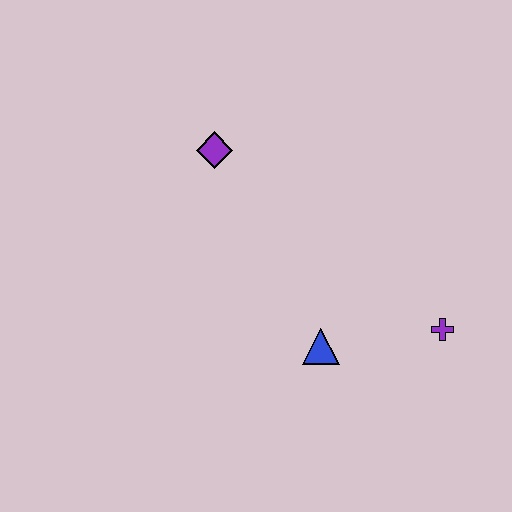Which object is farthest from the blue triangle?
The purple diamond is farthest from the blue triangle.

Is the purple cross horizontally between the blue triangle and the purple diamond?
No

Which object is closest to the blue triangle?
The purple cross is closest to the blue triangle.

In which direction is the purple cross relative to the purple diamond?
The purple cross is to the right of the purple diamond.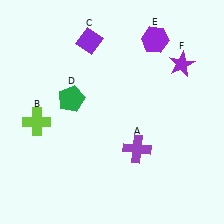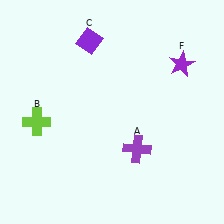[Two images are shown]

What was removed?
The purple hexagon (E), the green pentagon (D) were removed in Image 2.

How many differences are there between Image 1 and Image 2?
There are 2 differences between the two images.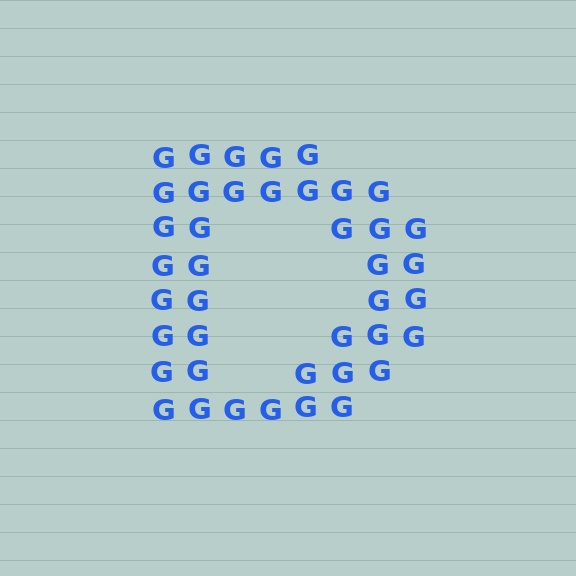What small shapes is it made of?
It is made of small letter G's.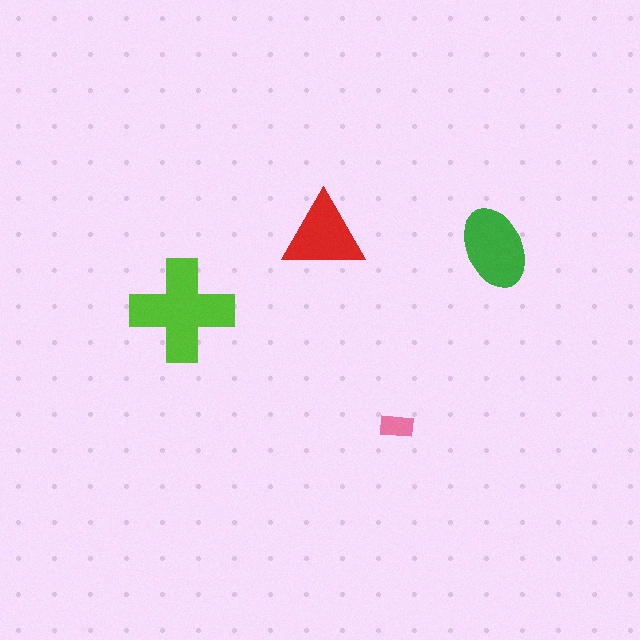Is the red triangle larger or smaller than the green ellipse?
Smaller.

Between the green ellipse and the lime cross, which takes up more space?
The lime cross.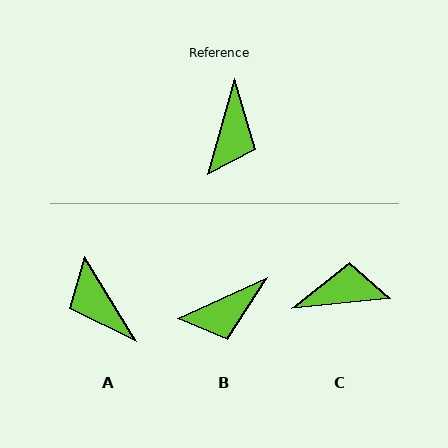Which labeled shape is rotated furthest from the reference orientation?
A, about 133 degrees away.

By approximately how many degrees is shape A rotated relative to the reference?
Approximately 133 degrees clockwise.